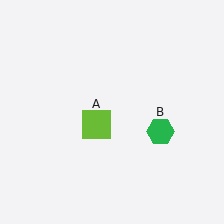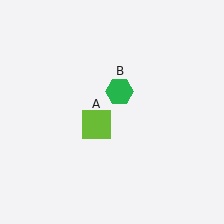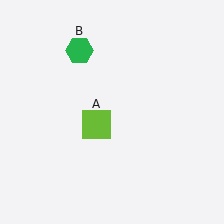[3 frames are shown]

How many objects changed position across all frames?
1 object changed position: green hexagon (object B).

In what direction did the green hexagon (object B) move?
The green hexagon (object B) moved up and to the left.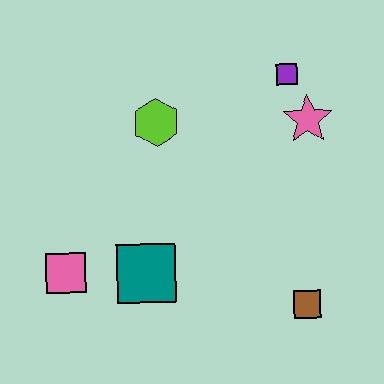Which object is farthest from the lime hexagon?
The brown square is farthest from the lime hexagon.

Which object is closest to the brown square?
The teal square is closest to the brown square.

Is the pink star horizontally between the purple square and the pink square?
No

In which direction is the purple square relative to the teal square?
The purple square is above the teal square.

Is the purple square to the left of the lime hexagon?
No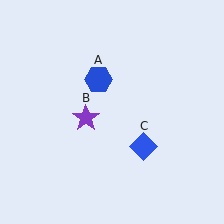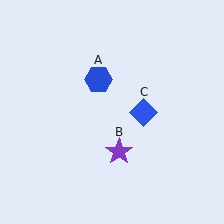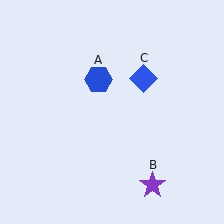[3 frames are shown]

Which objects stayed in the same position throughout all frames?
Blue hexagon (object A) remained stationary.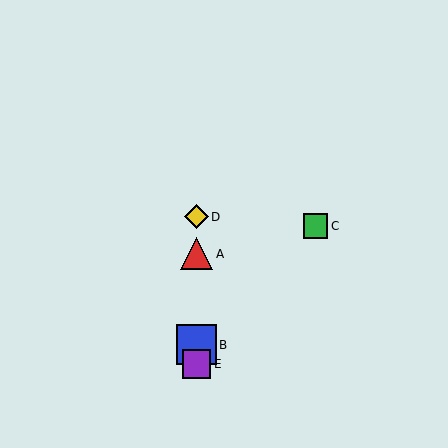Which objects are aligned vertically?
Objects A, B, D, E are aligned vertically.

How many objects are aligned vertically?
4 objects (A, B, D, E) are aligned vertically.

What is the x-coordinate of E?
Object E is at x≈196.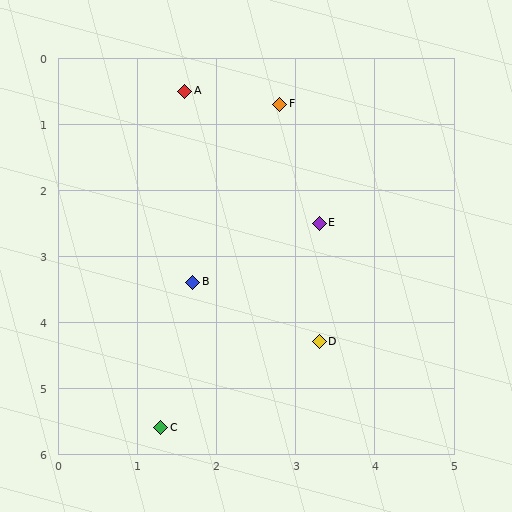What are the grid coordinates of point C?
Point C is at approximately (1.3, 5.6).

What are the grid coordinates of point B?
Point B is at approximately (1.7, 3.4).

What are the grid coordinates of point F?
Point F is at approximately (2.8, 0.7).